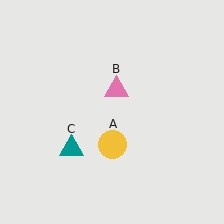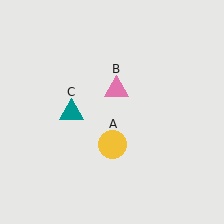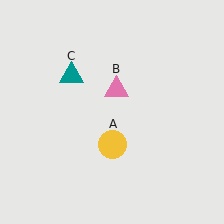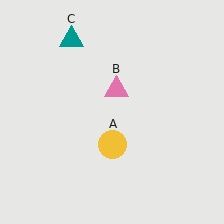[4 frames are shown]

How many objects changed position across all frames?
1 object changed position: teal triangle (object C).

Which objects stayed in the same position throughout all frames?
Yellow circle (object A) and pink triangle (object B) remained stationary.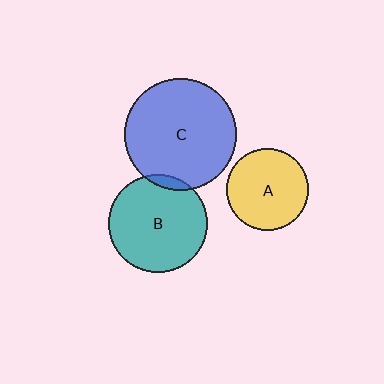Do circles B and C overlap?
Yes.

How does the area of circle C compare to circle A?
Approximately 1.9 times.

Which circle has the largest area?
Circle C (blue).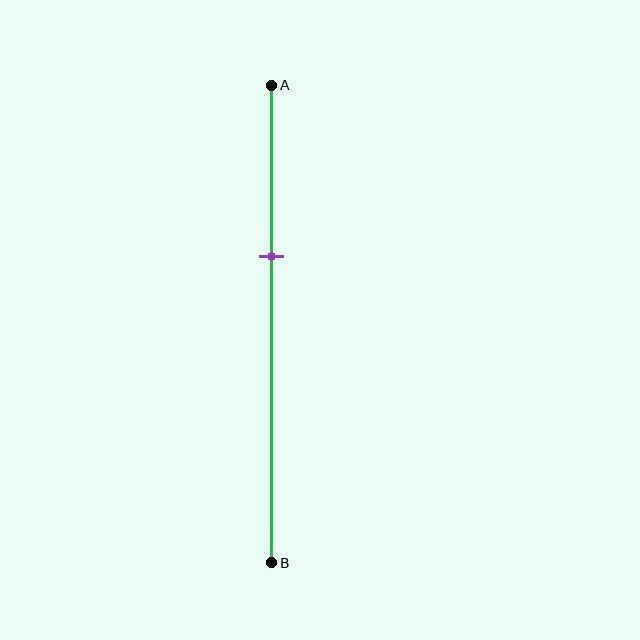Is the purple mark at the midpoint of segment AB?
No, the mark is at about 35% from A, not at the 50% midpoint.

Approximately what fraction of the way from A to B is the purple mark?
The purple mark is approximately 35% of the way from A to B.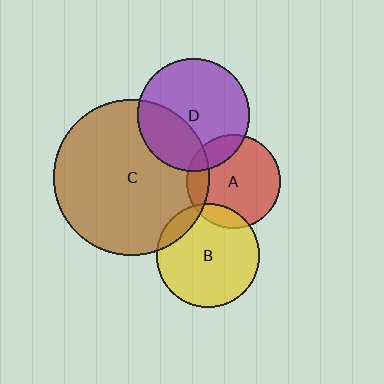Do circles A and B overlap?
Yes.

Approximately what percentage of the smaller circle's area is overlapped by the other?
Approximately 10%.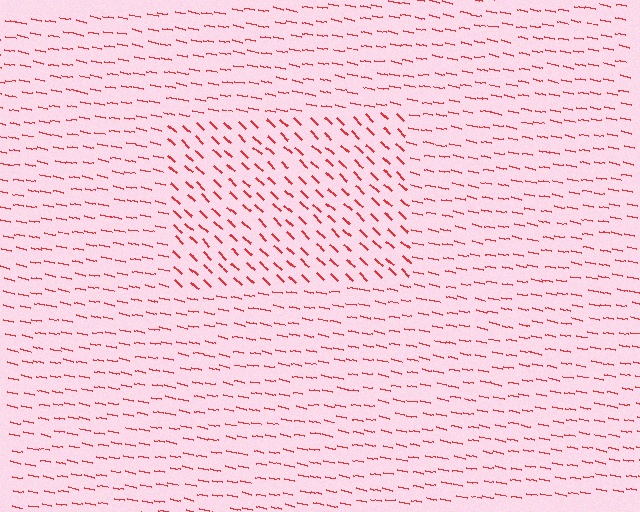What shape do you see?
I see a rectangle.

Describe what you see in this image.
The image is filled with small red line segments. A rectangle region in the image has lines oriented differently from the surrounding lines, creating a visible texture boundary.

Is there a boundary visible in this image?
Yes, there is a texture boundary formed by a change in line orientation.